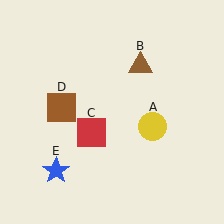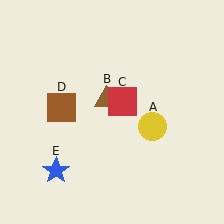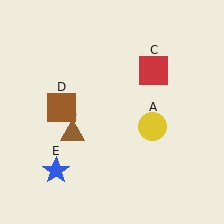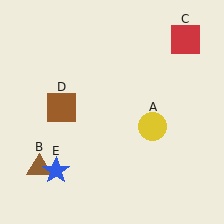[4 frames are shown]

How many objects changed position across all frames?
2 objects changed position: brown triangle (object B), red square (object C).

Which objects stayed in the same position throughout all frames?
Yellow circle (object A) and brown square (object D) and blue star (object E) remained stationary.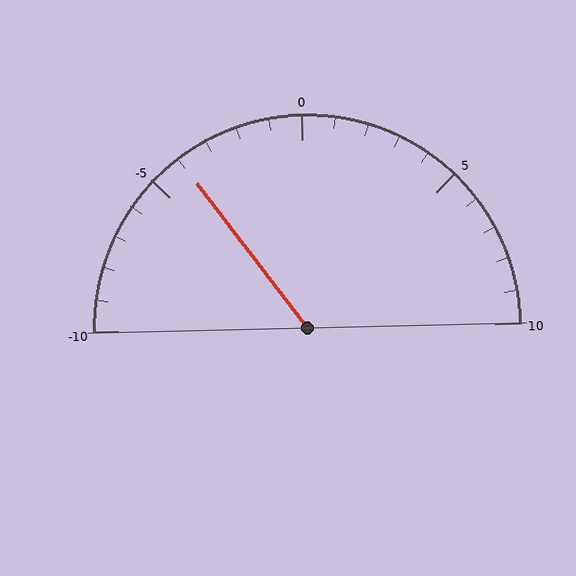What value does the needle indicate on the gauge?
The needle indicates approximately -4.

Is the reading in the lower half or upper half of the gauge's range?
The reading is in the lower half of the range (-10 to 10).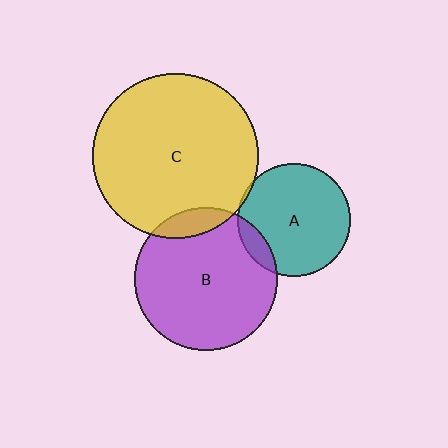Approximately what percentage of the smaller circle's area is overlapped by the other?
Approximately 10%.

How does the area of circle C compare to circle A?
Approximately 2.1 times.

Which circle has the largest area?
Circle C (yellow).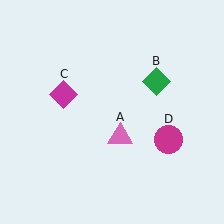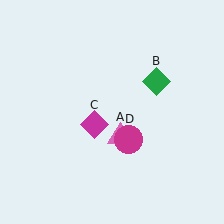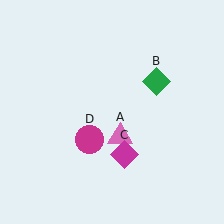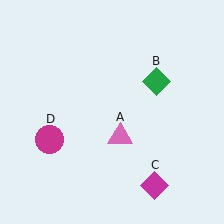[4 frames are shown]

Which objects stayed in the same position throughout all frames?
Pink triangle (object A) and green diamond (object B) remained stationary.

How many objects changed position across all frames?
2 objects changed position: magenta diamond (object C), magenta circle (object D).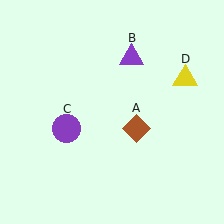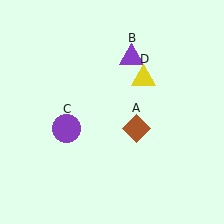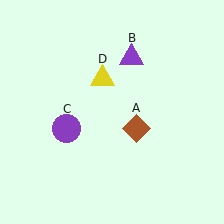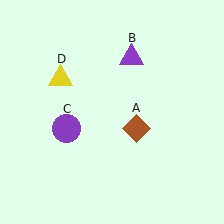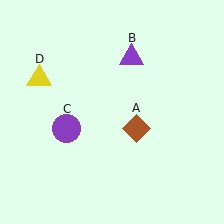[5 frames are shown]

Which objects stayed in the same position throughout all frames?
Brown diamond (object A) and purple triangle (object B) and purple circle (object C) remained stationary.